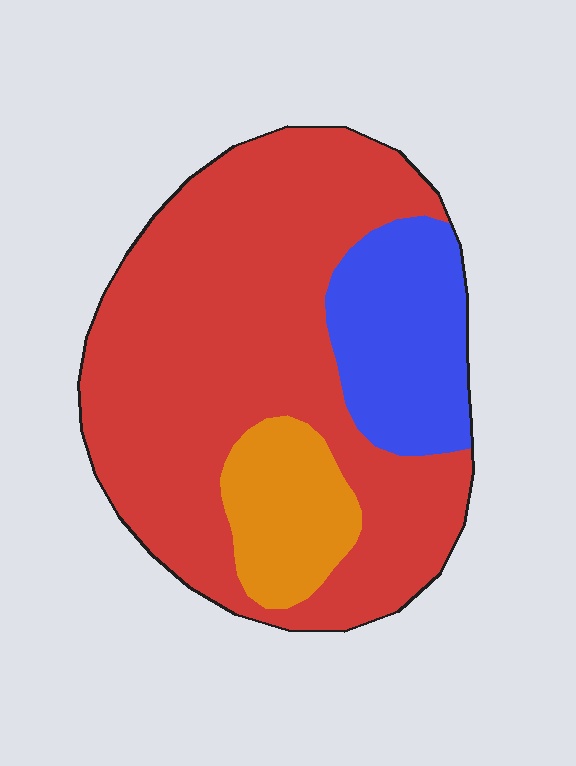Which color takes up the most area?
Red, at roughly 70%.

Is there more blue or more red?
Red.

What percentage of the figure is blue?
Blue takes up about one sixth (1/6) of the figure.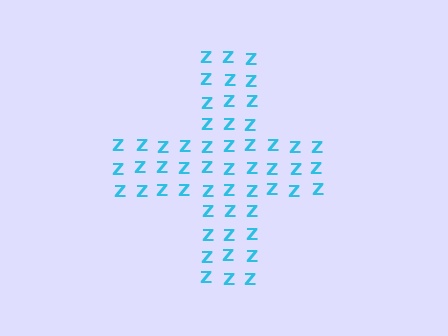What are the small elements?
The small elements are letter Z's.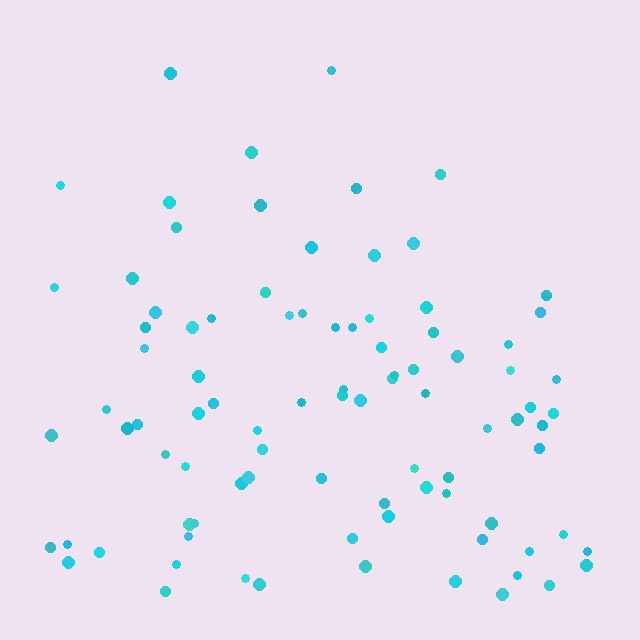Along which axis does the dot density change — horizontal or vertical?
Vertical.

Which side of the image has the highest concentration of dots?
The bottom.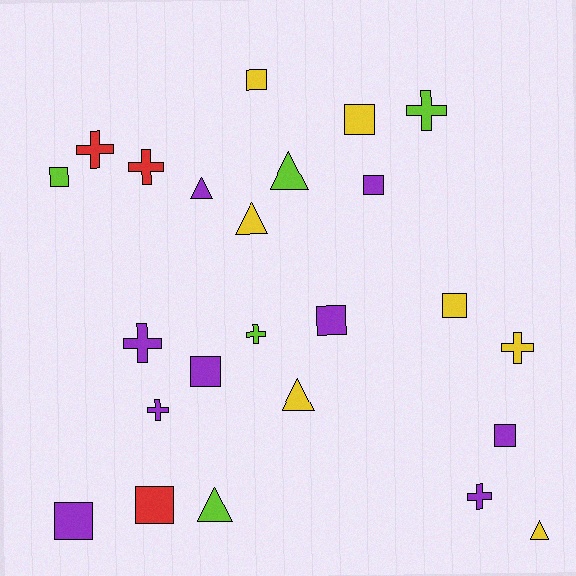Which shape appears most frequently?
Square, with 10 objects.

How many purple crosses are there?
There are 3 purple crosses.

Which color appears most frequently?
Purple, with 9 objects.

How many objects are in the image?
There are 24 objects.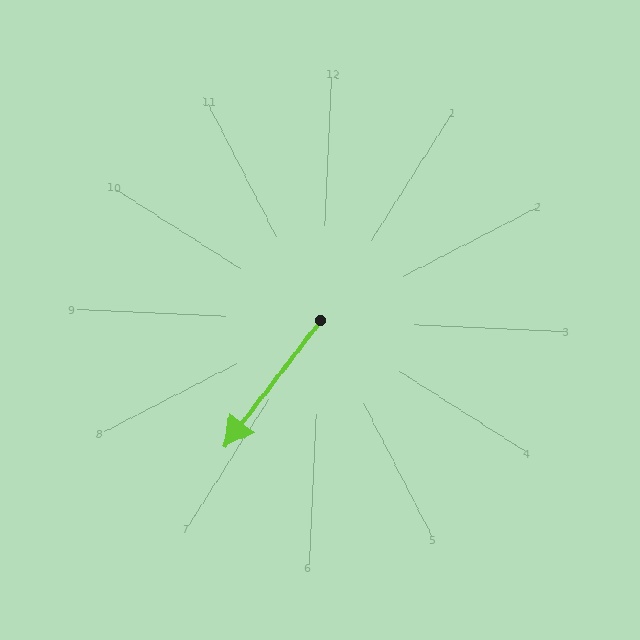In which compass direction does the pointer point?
Southwest.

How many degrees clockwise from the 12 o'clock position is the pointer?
Approximately 215 degrees.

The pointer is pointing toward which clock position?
Roughly 7 o'clock.